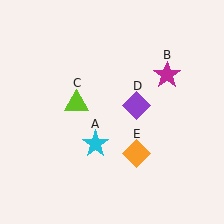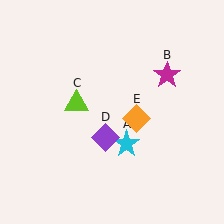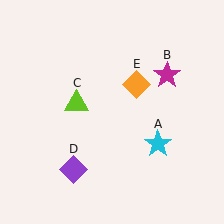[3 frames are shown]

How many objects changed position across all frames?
3 objects changed position: cyan star (object A), purple diamond (object D), orange diamond (object E).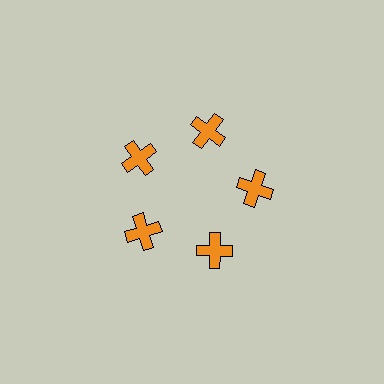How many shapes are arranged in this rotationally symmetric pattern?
There are 5 shapes, arranged in 5 groups of 1.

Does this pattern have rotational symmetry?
Yes, this pattern has 5-fold rotational symmetry. It looks the same after rotating 72 degrees around the center.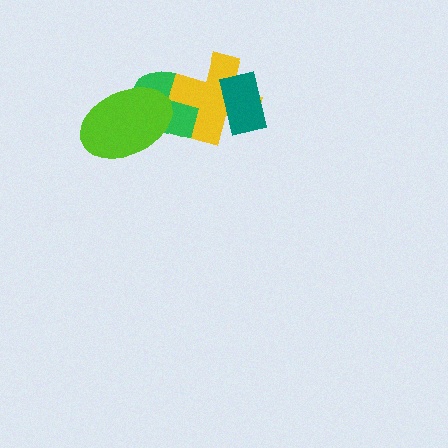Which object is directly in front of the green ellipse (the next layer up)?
The yellow cross is directly in front of the green ellipse.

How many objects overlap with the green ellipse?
2 objects overlap with the green ellipse.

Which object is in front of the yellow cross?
The teal rectangle is in front of the yellow cross.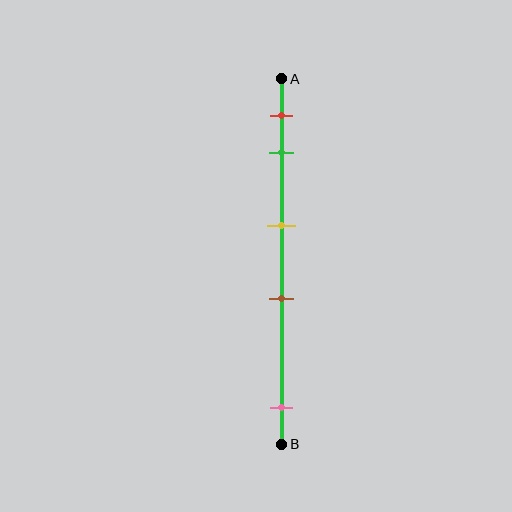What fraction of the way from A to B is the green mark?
The green mark is approximately 20% (0.2) of the way from A to B.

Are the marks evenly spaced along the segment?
No, the marks are not evenly spaced.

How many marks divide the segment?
There are 5 marks dividing the segment.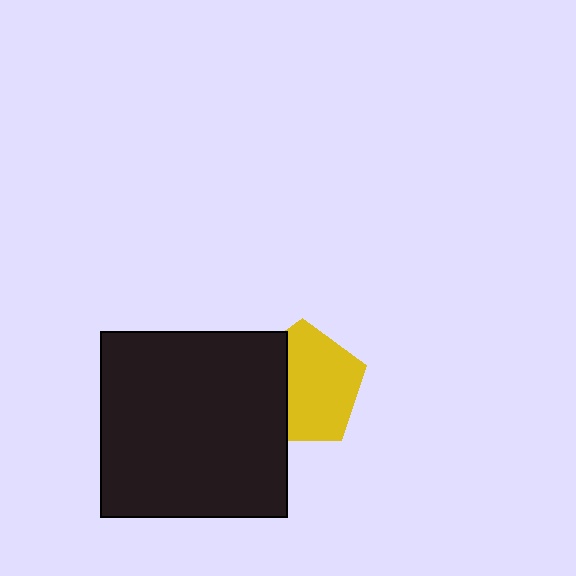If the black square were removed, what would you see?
You would see the complete yellow pentagon.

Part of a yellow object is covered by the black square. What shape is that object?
It is a pentagon.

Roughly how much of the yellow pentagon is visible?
Most of it is visible (roughly 66%).